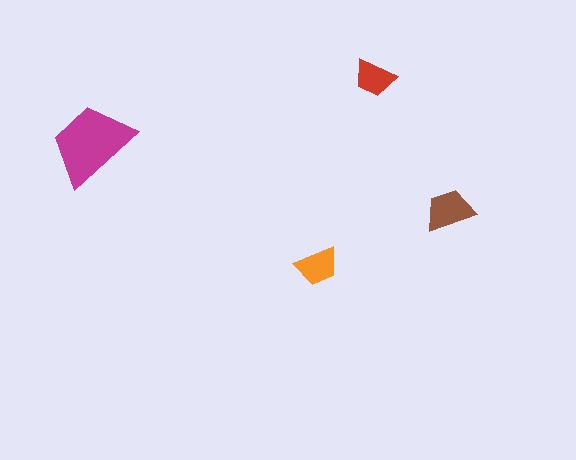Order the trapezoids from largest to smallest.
the magenta one, the brown one, the orange one, the red one.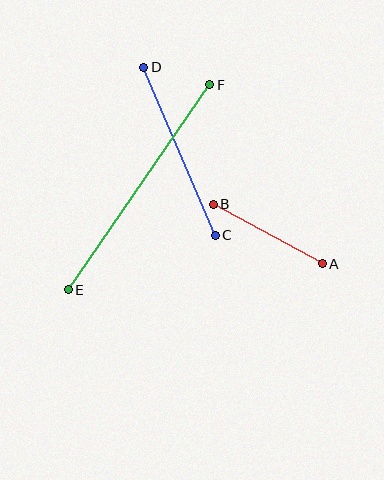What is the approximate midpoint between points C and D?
The midpoint is at approximately (179, 151) pixels.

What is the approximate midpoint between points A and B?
The midpoint is at approximately (268, 234) pixels.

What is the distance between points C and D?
The distance is approximately 182 pixels.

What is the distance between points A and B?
The distance is approximately 124 pixels.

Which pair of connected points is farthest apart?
Points E and F are farthest apart.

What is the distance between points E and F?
The distance is approximately 249 pixels.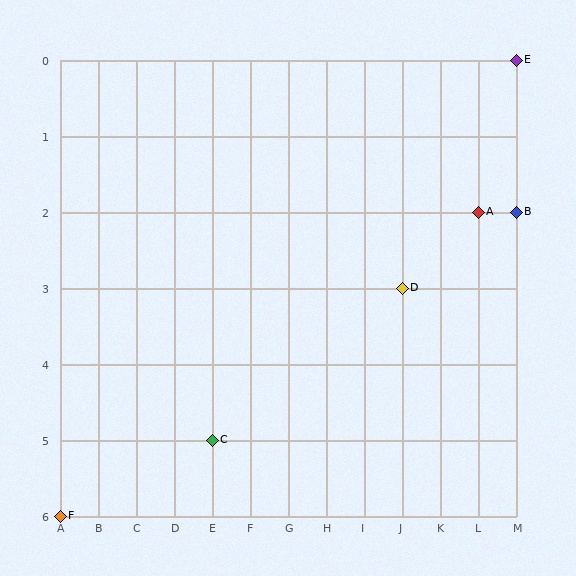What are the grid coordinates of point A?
Point A is at grid coordinates (L, 2).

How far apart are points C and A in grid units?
Points C and A are 7 columns and 3 rows apart (about 7.6 grid units diagonally).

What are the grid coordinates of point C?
Point C is at grid coordinates (E, 5).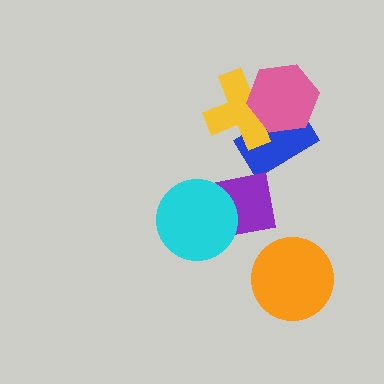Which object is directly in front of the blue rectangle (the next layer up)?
The yellow cross is directly in front of the blue rectangle.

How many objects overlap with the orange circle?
0 objects overlap with the orange circle.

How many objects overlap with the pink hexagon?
2 objects overlap with the pink hexagon.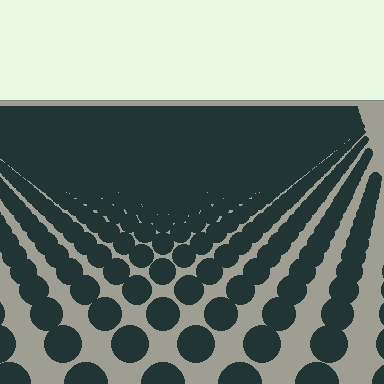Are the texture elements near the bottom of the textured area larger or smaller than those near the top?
Larger. Near the bottom, elements are closer to the viewer and appear at a bigger on-screen size.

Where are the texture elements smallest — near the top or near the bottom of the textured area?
Near the top.